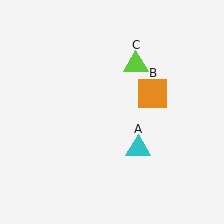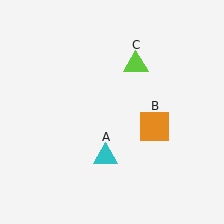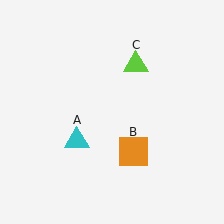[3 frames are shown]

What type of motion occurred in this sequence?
The cyan triangle (object A), orange square (object B) rotated clockwise around the center of the scene.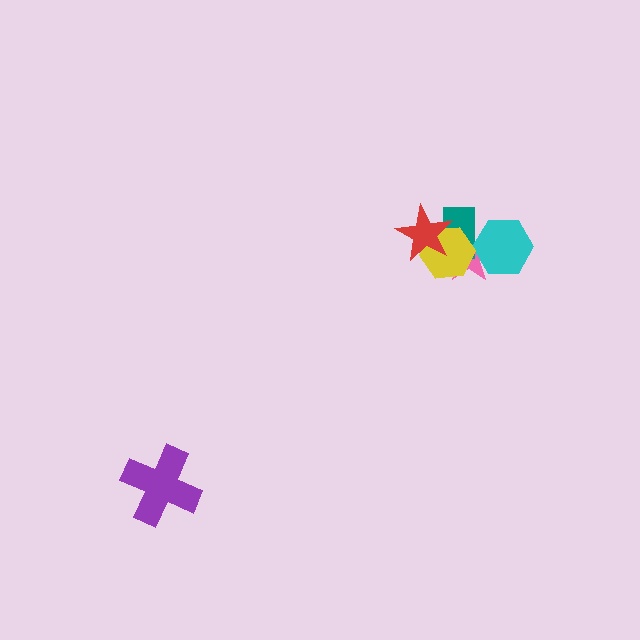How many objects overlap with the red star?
3 objects overlap with the red star.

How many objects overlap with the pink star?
4 objects overlap with the pink star.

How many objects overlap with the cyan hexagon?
2 objects overlap with the cyan hexagon.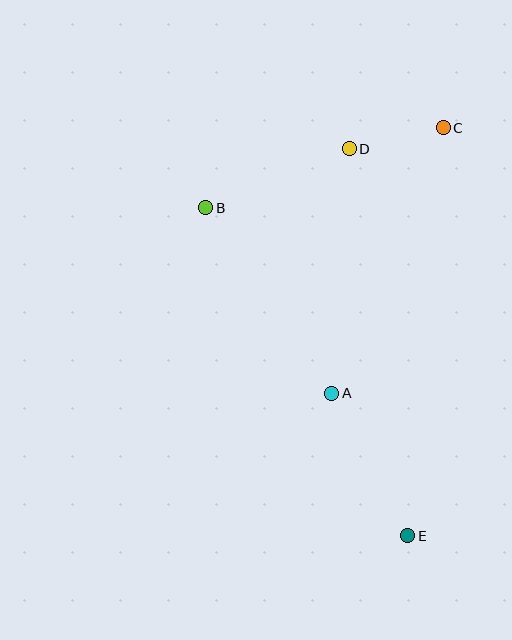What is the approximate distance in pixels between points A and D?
The distance between A and D is approximately 245 pixels.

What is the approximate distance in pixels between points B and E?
The distance between B and E is approximately 385 pixels.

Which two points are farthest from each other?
Points C and E are farthest from each other.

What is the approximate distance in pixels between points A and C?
The distance between A and C is approximately 288 pixels.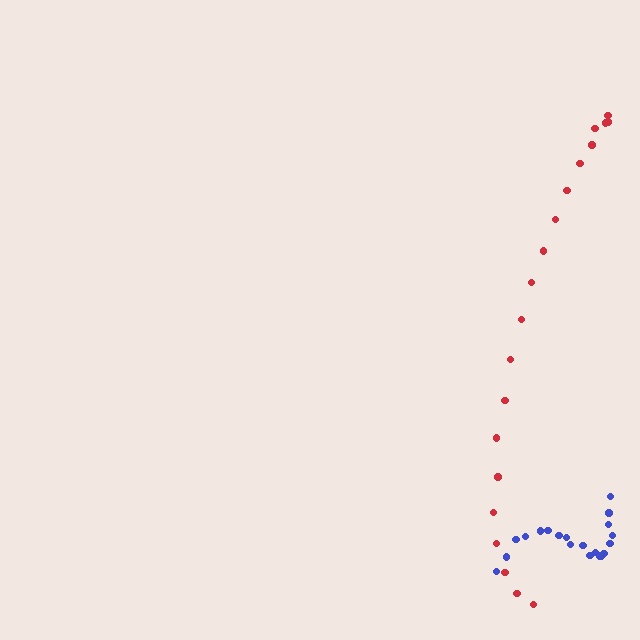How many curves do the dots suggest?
There are 2 distinct paths.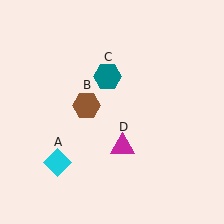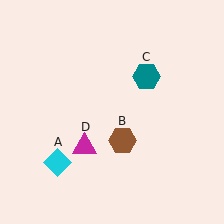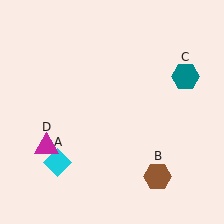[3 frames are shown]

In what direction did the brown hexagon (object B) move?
The brown hexagon (object B) moved down and to the right.